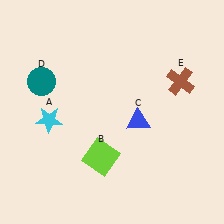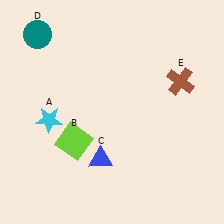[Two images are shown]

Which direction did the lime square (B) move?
The lime square (B) moved left.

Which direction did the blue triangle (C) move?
The blue triangle (C) moved down.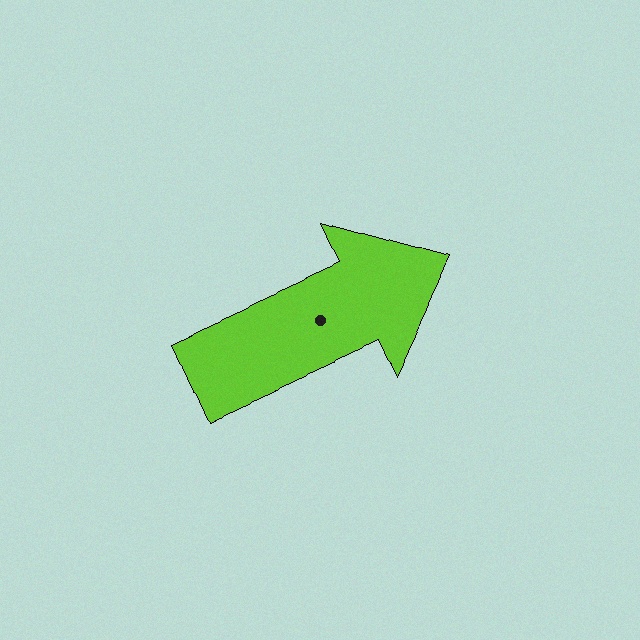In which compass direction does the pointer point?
Northeast.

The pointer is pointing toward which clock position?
Roughly 2 o'clock.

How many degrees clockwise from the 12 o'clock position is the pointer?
Approximately 65 degrees.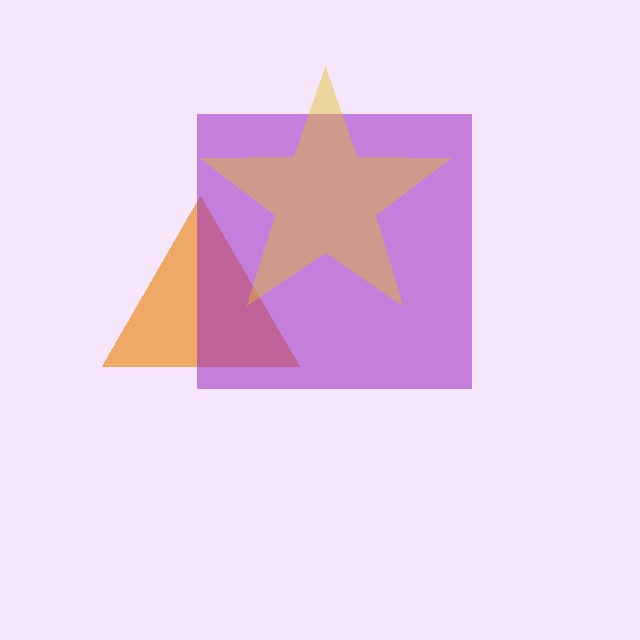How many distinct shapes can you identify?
There are 3 distinct shapes: an orange triangle, a purple square, a yellow star.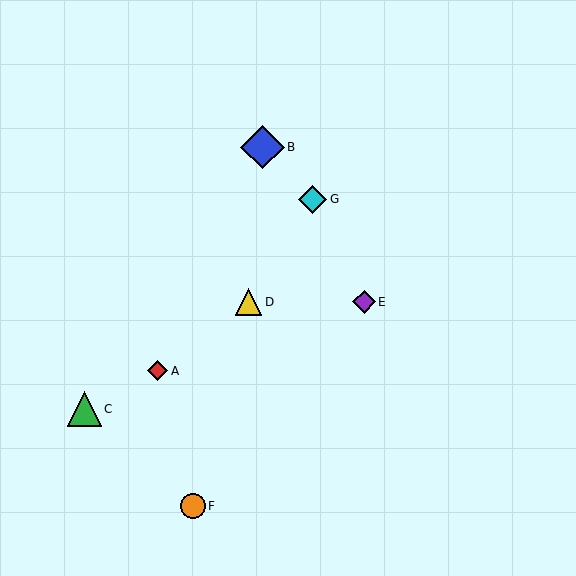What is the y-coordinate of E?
Object E is at y≈302.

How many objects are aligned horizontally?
2 objects (D, E) are aligned horizontally.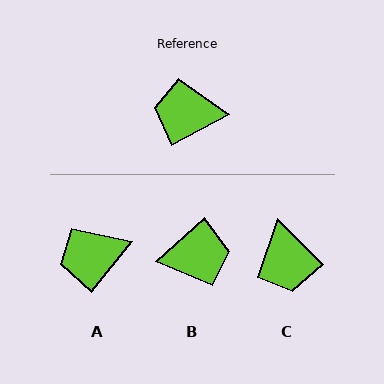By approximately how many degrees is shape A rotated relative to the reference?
Approximately 23 degrees counter-clockwise.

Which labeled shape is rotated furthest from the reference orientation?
B, about 167 degrees away.